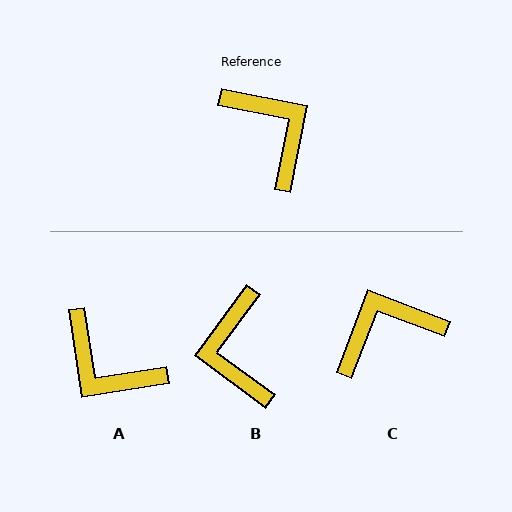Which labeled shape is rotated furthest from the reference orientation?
A, about 160 degrees away.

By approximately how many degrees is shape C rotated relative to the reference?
Approximately 80 degrees counter-clockwise.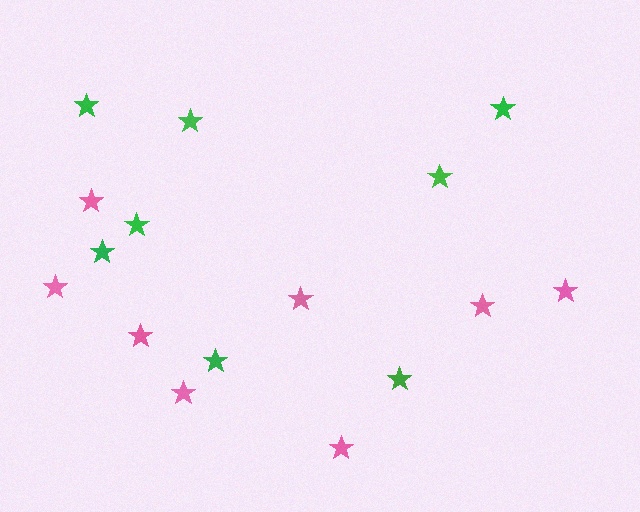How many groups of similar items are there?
There are 2 groups: one group of pink stars (8) and one group of green stars (8).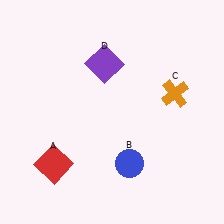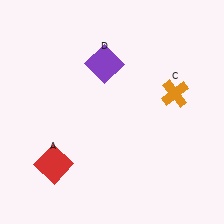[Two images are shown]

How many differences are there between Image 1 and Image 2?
There is 1 difference between the two images.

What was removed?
The blue circle (B) was removed in Image 2.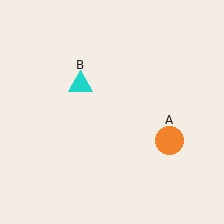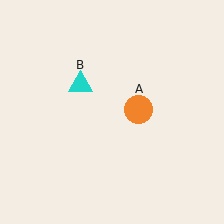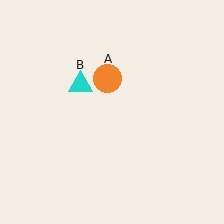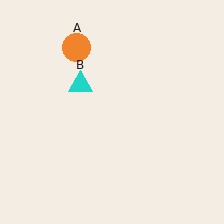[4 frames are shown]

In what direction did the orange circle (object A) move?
The orange circle (object A) moved up and to the left.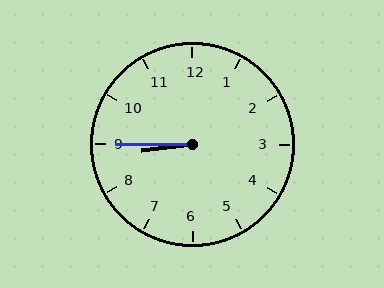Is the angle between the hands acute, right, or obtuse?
It is acute.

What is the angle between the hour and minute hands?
Approximately 8 degrees.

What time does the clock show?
8:45.